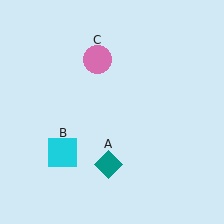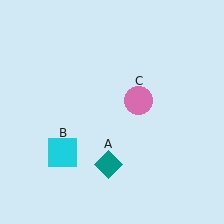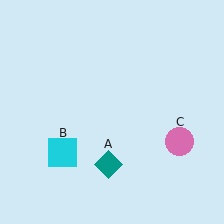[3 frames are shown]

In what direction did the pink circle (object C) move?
The pink circle (object C) moved down and to the right.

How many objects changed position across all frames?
1 object changed position: pink circle (object C).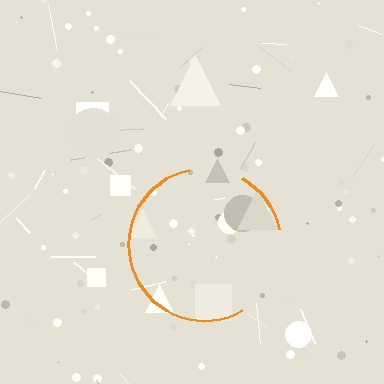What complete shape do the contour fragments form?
The contour fragments form a circle.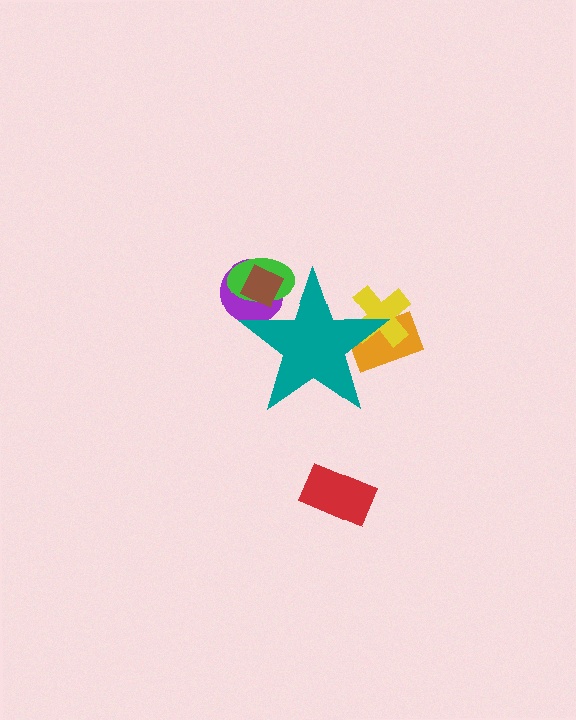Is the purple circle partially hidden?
Yes, the purple circle is partially hidden behind the teal star.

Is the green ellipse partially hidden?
Yes, the green ellipse is partially hidden behind the teal star.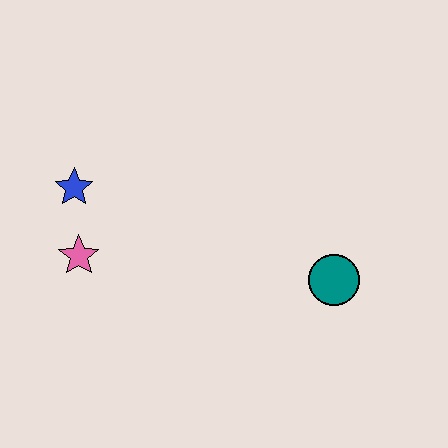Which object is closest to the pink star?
The blue star is closest to the pink star.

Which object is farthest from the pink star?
The teal circle is farthest from the pink star.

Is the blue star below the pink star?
No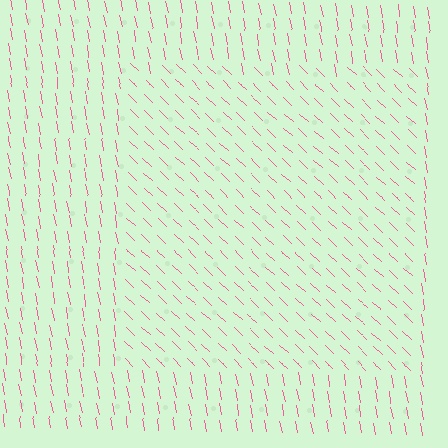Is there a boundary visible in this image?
Yes, there is a texture boundary formed by a change in line orientation.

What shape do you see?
I see a rectangle.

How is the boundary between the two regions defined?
The boundary is defined purely by a change in line orientation (approximately 36 degrees difference). All lines are the same color and thickness.